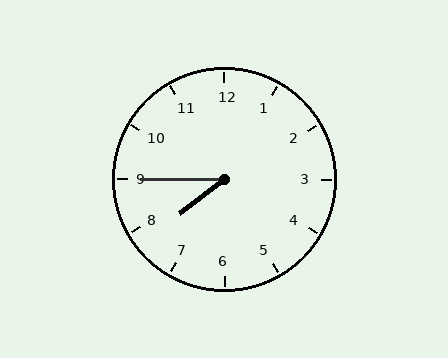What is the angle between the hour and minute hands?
Approximately 38 degrees.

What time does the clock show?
7:45.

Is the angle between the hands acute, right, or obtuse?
It is acute.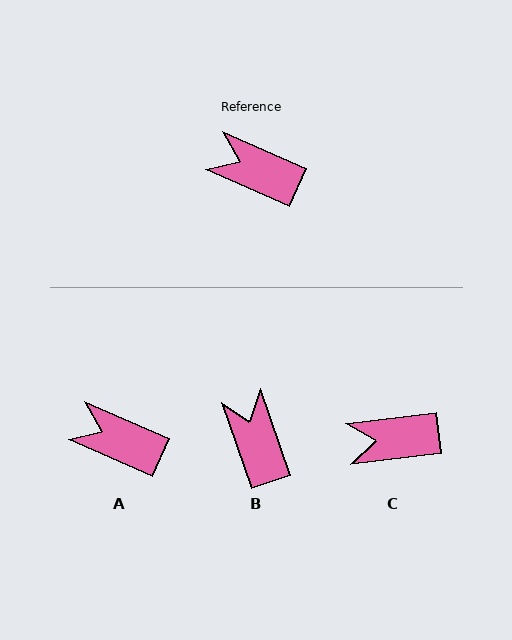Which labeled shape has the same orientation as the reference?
A.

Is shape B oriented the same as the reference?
No, it is off by about 47 degrees.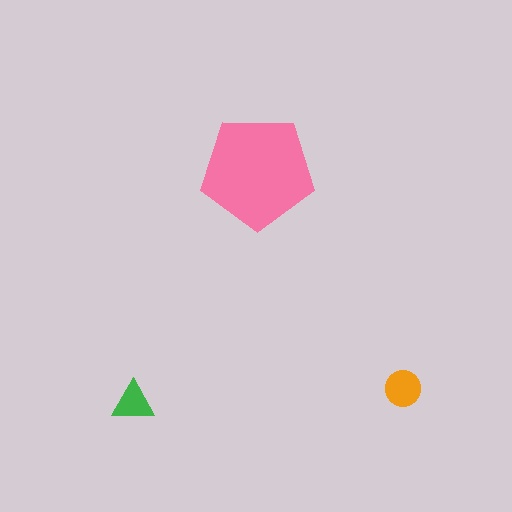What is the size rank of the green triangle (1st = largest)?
3rd.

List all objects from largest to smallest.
The pink pentagon, the orange circle, the green triangle.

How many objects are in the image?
There are 3 objects in the image.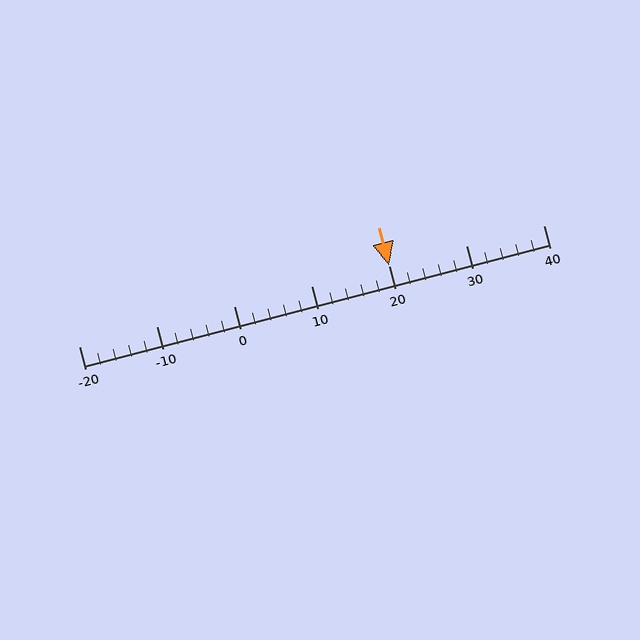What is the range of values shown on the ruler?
The ruler shows values from -20 to 40.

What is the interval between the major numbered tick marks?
The major tick marks are spaced 10 units apart.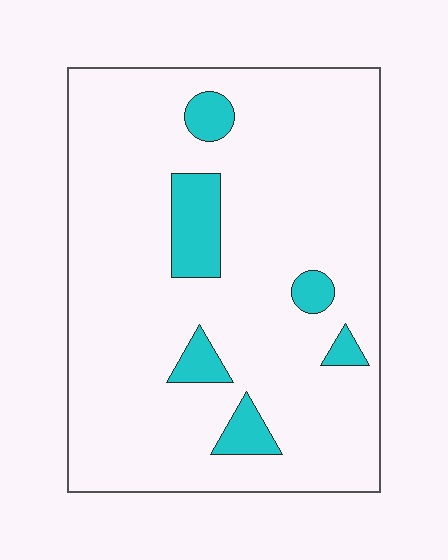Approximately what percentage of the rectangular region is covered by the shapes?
Approximately 10%.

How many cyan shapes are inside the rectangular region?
6.